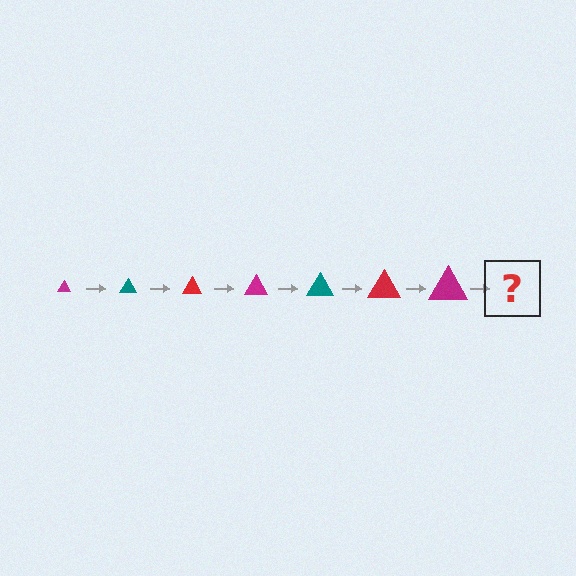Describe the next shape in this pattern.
It should be a teal triangle, larger than the previous one.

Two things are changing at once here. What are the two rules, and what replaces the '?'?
The two rules are that the triangle grows larger each step and the color cycles through magenta, teal, and red. The '?' should be a teal triangle, larger than the previous one.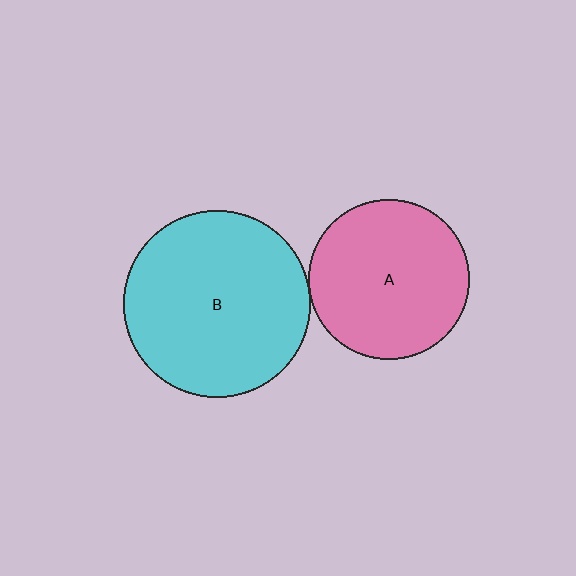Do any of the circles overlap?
No, none of the circles overlap.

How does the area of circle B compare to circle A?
Approximately 1.4 times.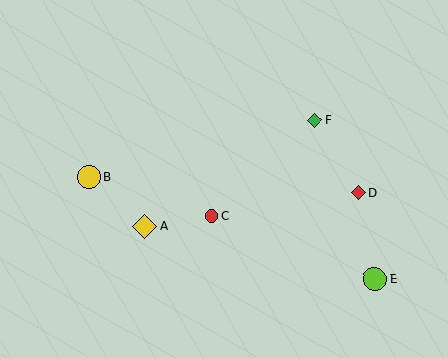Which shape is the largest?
The yellow diamond (labeled A) is the largest.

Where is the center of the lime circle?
The center of the lime circle is at (375, 279).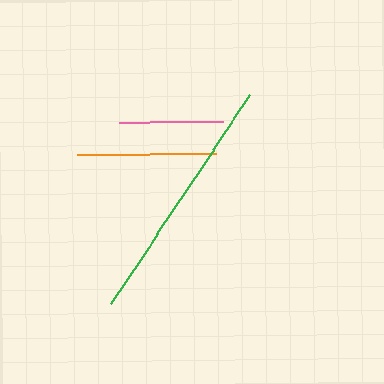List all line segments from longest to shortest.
From longest to shortest: green, orange, pink.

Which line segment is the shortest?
The pink line is the shortest at approximately 104 pixels.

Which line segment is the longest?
The green line is the longest at approximately 251 pixels.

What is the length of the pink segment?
The pink segment is approximately 104 pixels long.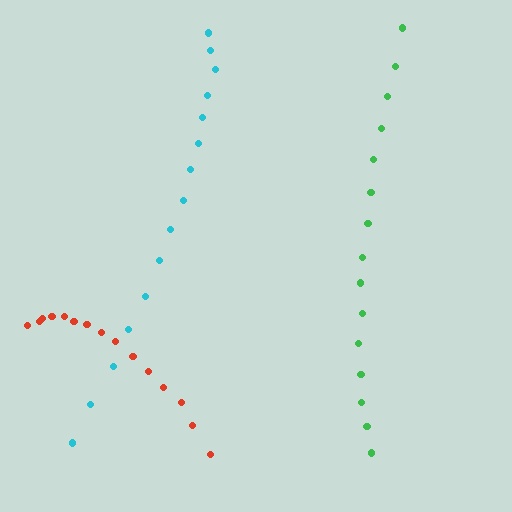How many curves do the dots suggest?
There are 3 distinct paths.